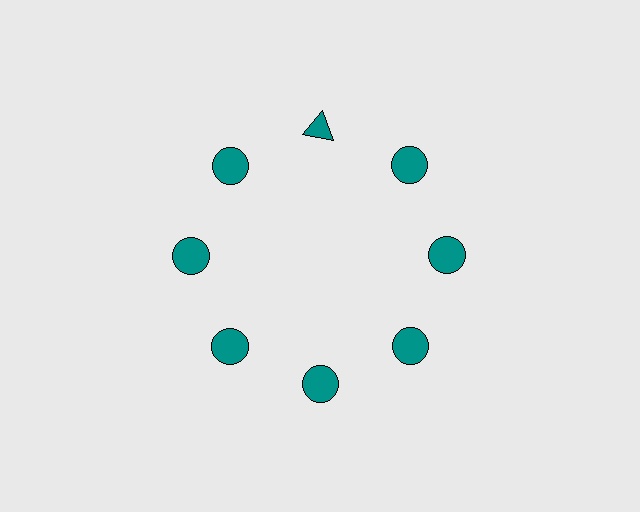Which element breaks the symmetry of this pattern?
The teal triangle at roughly the 12 o'clock position breaks the symmetry. All other shapes are teal circles.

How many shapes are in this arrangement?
There are 8 shapes arranged in a ring pattern.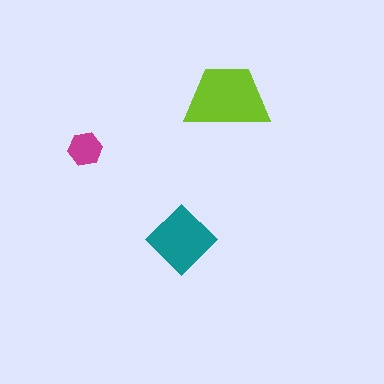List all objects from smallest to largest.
The magenta hexagon, the teal diamond, the lime trapezoid.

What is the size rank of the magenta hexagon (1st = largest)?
3rd.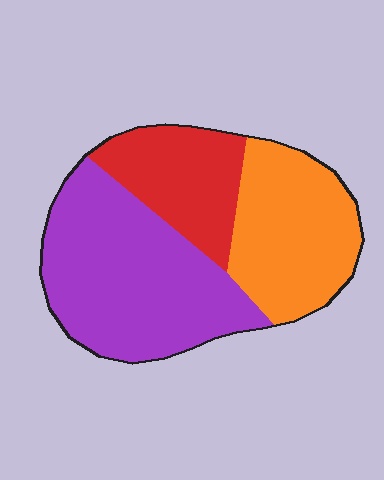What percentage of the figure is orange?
Orange takes up about one third (1/3) of the figure.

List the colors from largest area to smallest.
From largest to smallest: purple, orange, red.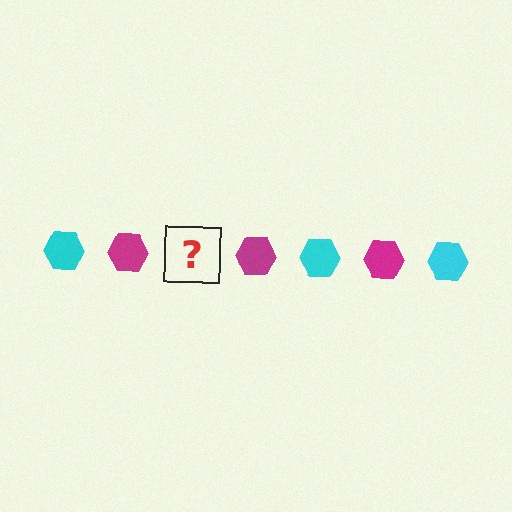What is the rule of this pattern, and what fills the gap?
The rule is that the pattern cycles through cyan, magenta hexagons. The gap should be filled with a cyan hexagon.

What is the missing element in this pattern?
The missing element is a cyan hexagon.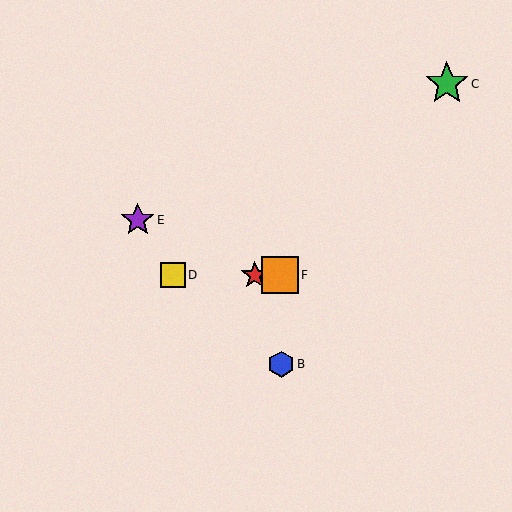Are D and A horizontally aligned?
Yes, both are at y≈275.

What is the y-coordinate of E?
Object E is at y≈220.